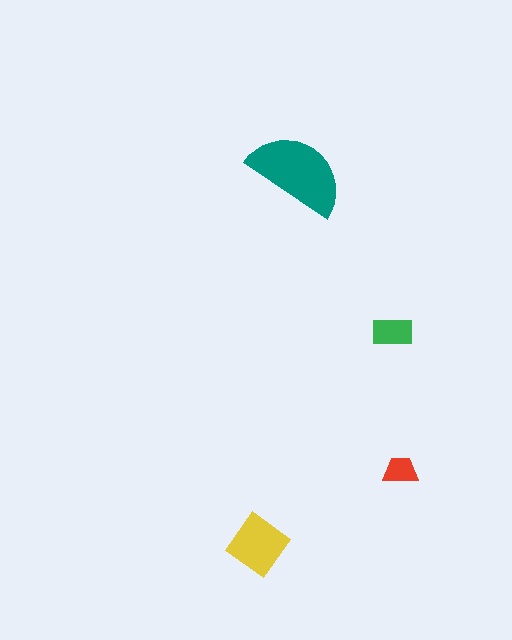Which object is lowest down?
The yellow diamond is bottommost.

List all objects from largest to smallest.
The teal semicircle, the yellow diamond, the green rectangle, the red trapezoid.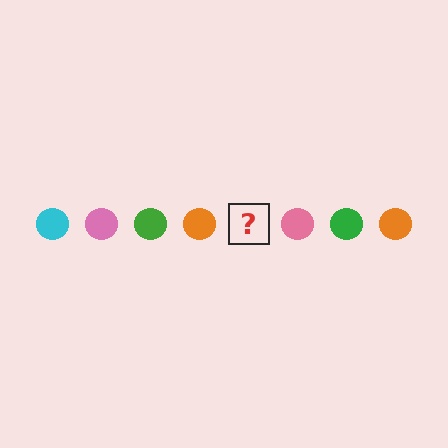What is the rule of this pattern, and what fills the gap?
The rule is that the pattern cycles through cyan, pink, green, orange circles. The gap should be filled with a cyan circle.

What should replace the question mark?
The question mark should be replaced with a cyan circle.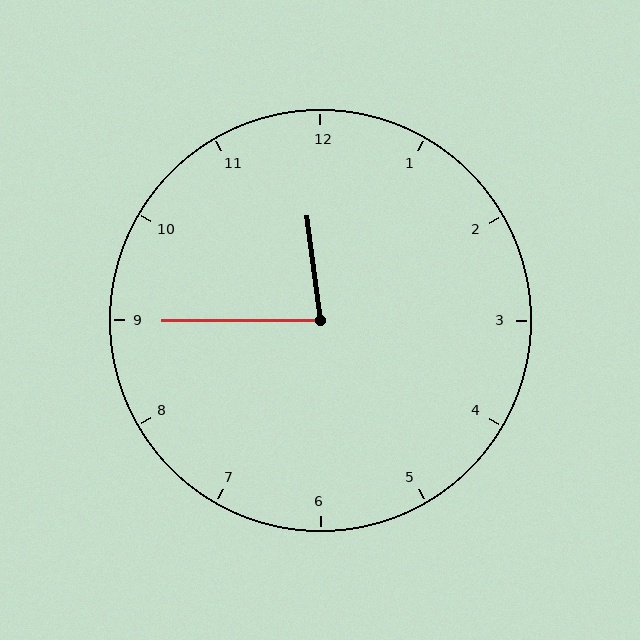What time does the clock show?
11:45.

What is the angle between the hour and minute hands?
Approximately 82 degrees.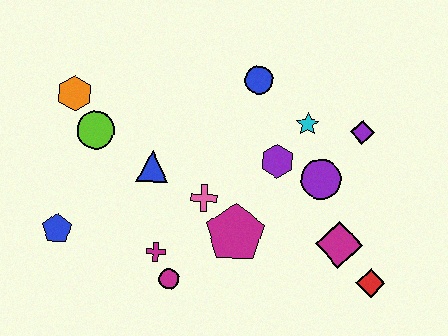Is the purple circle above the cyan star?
No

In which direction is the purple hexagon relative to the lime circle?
The purple hexagon is to the right of the lime circle.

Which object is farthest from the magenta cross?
The purple diamond is farthest from the magenta cross.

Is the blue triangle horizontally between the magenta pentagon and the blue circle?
No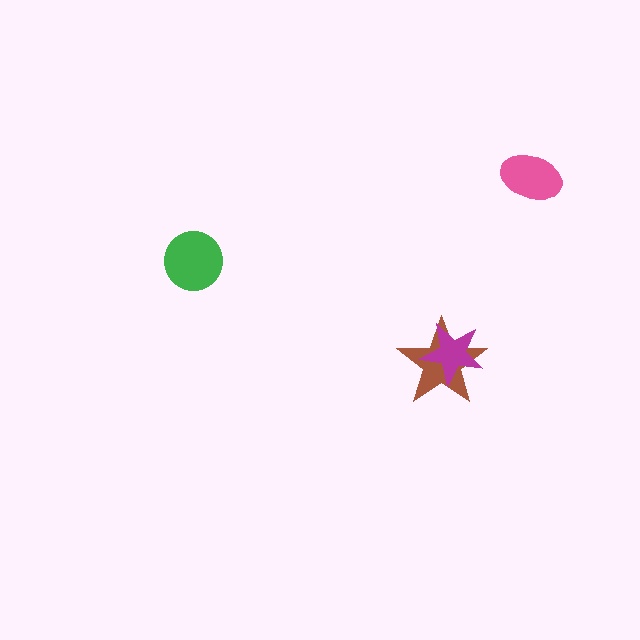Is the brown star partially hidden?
Yes, it is partially covered by another shape.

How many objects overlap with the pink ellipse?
0 objects overlap with the pink ellipse.